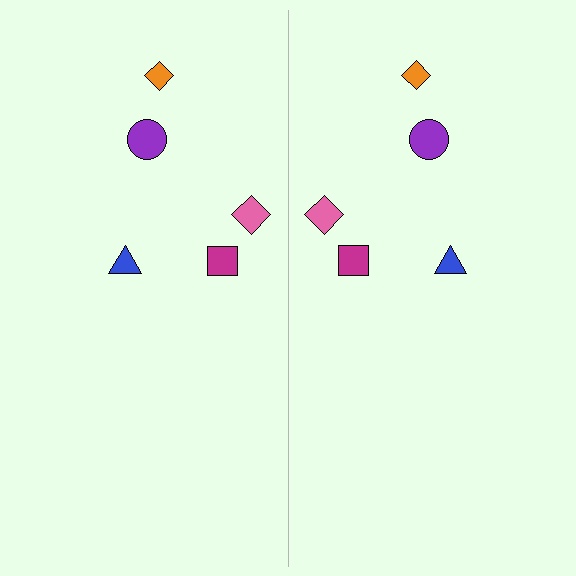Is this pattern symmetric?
Yes, this pattern has bilateral (reflection) symmetry.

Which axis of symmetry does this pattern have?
The pattern has a vertical axis of symmetry running through the center of the image.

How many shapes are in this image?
There are 10 shapes in this image.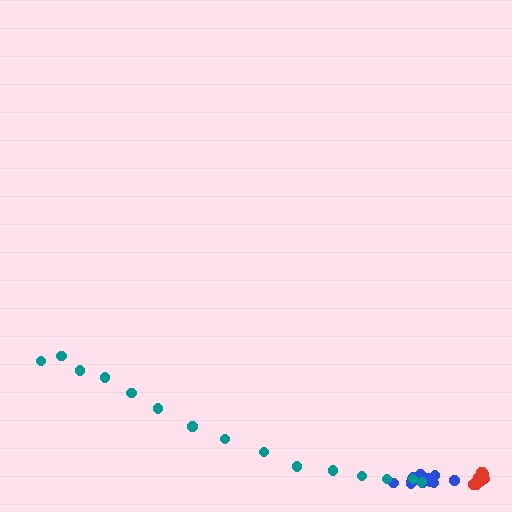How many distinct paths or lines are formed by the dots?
There are 3 distinct paths.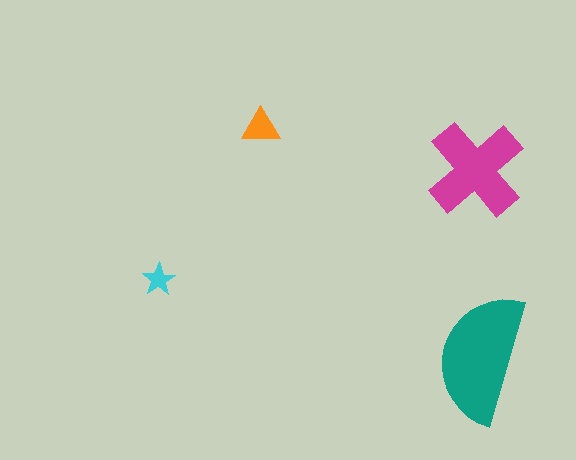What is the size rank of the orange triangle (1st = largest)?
3rd.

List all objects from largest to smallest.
The teal semicircle, the magenta cross, the orange triangle, the cyan star.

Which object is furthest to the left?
The cyan star is leftmost.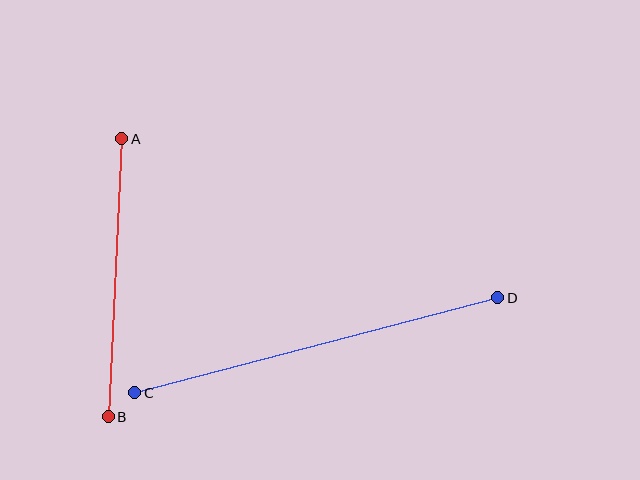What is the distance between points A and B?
The distance is approximately 278 pixels.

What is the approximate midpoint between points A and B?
The midpoint is at approximately (115, 278) pixels.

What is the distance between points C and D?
The distance is approximately 375 pixels.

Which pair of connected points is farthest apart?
Points C and D are farthest apart.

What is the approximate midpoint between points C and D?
The midpoint is at approximately (316, 345) pixels.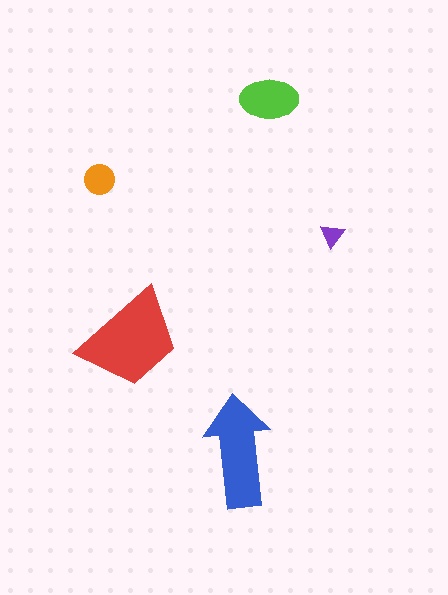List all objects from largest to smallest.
The red trapezoid, the blue arrow, the lime ellipse, the orange circle, the purple triangle.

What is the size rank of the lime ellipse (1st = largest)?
3rd.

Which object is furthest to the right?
The purple triangle is rightmost.